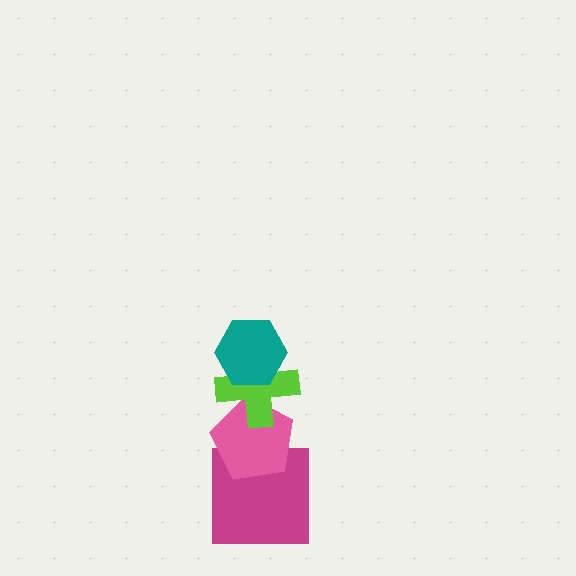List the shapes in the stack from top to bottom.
From top to bottom: the teal hexagon, the lime cross, the pink pentagon, the magenta square.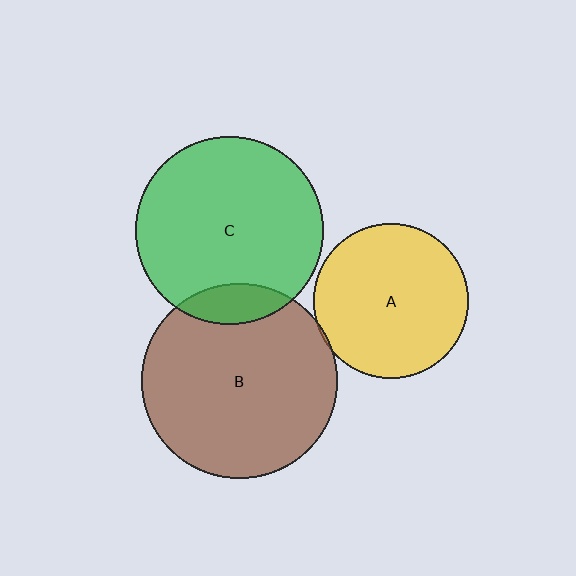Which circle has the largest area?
Circle B (brown).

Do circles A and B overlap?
Yes.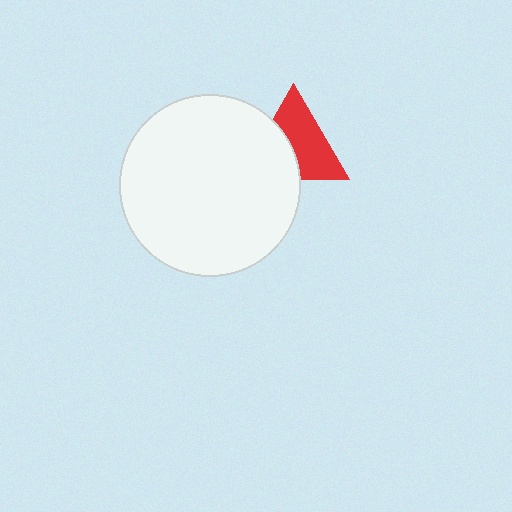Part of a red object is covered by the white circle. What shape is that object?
It is a triangle.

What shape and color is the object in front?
The object in front is a white circle.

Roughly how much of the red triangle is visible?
About half of it is visible (roughly 60%).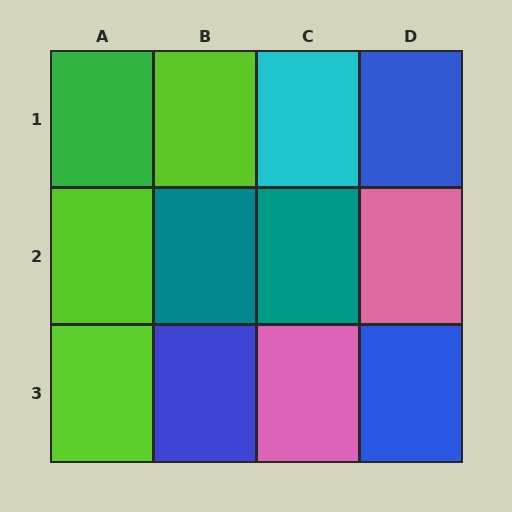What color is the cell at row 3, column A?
Lime.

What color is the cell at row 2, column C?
Teal.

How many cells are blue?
3 cells are blue.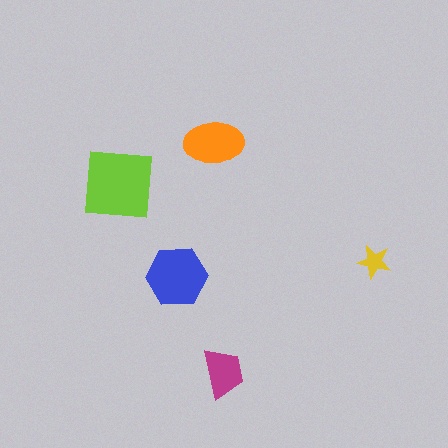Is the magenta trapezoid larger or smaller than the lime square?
Smaller.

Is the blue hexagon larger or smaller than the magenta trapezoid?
Larger.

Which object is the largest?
The lime square.